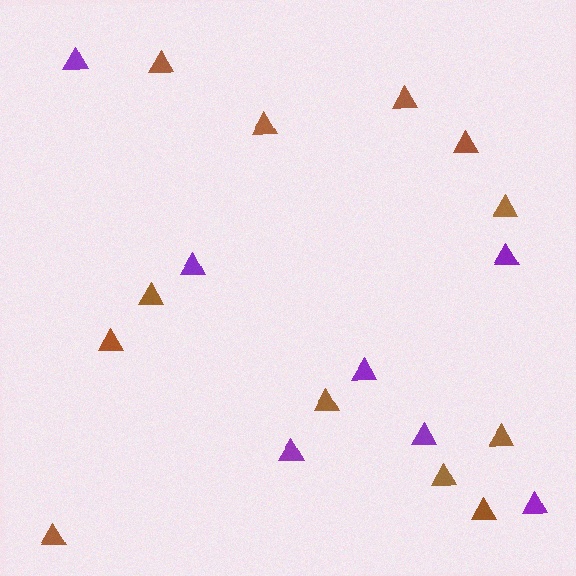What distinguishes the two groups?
There are 2 groups: one group of purple triangles (7) and one group of brown triangles (12).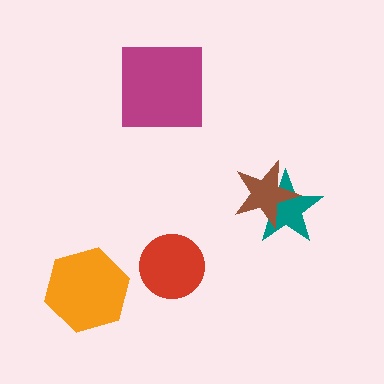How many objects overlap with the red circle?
0 objects overlap with the red circle.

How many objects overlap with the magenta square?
0 objects overlap with the magenta square.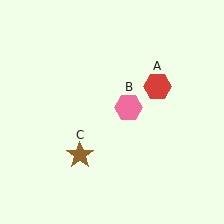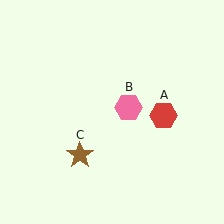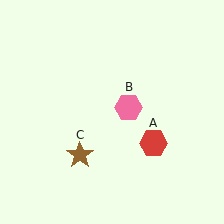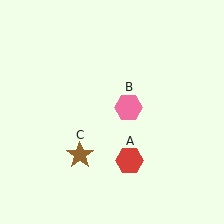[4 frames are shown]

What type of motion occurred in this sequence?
The red hexagon (object A) rotated clockwise around the center of the scene.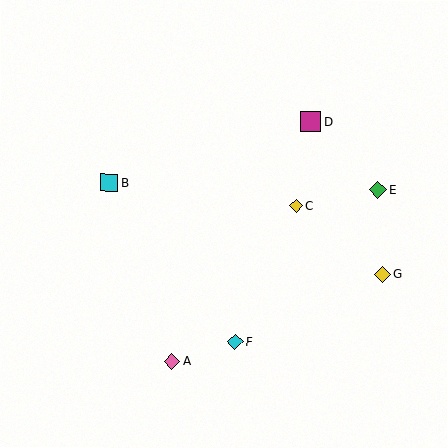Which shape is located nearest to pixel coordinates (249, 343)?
The cyan diamond (labeled F) at (235, 342) is nearest to that location.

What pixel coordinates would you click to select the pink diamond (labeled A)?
Click at (172, 361) to select the pink diamond A.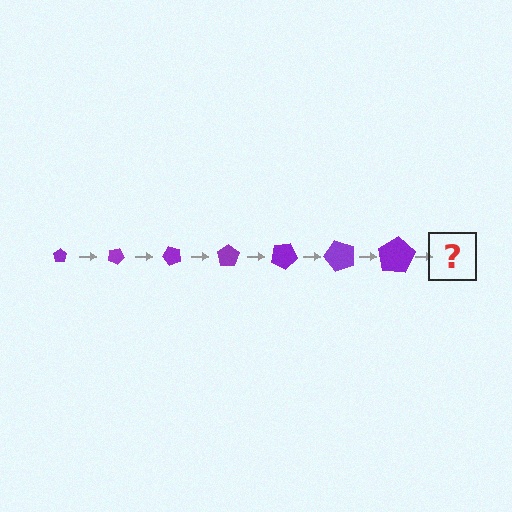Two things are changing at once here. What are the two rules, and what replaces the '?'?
The two rules are that the pentagon grows larger each step and it rotates 25 degrees each step. The '?' should be a pentagon, larger than the previous one and rotated 175 degrees from the start.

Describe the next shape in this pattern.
It should be a pentagon, larger than the previous one and rotated 175 degrees from the start.